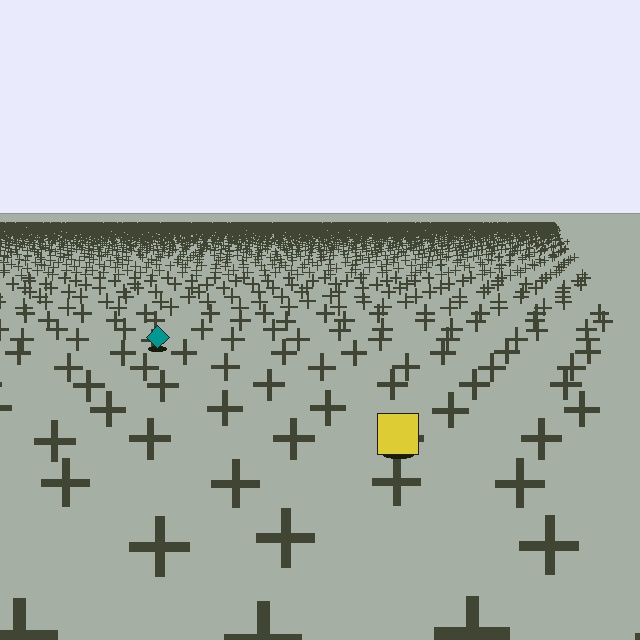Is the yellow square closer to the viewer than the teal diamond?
Yes. The yellow square is closer — you can tell from the texture gradient: the ground texture is coarser near it.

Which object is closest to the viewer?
The yellow square is closest. The texture marks near it are larger and more spread out.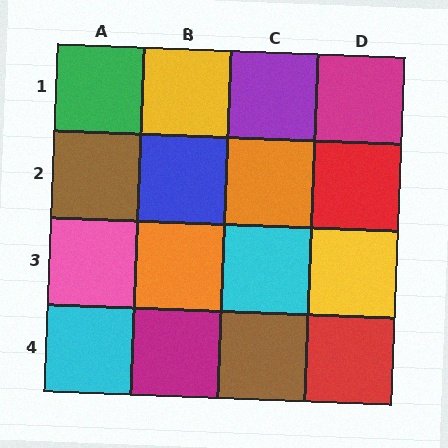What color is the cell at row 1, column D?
Magenta.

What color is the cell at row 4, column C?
Brown.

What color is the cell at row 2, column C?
Orange.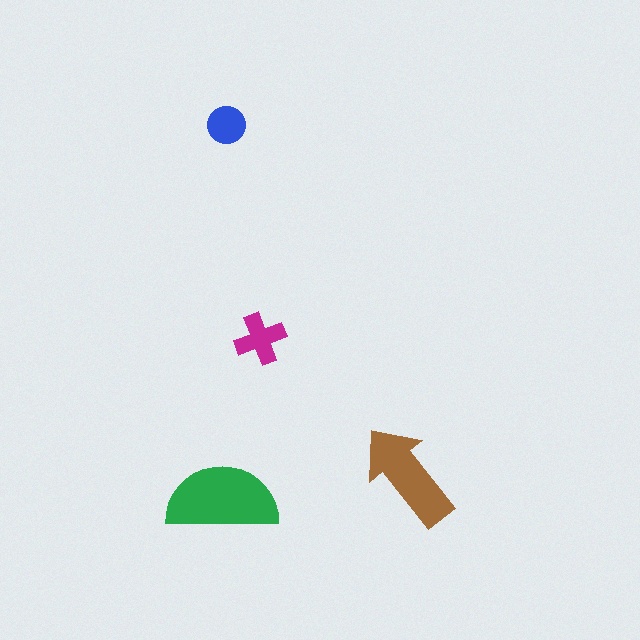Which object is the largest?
The green semicircle.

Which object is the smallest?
The blue circle.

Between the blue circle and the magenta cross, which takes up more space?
The magenta cross.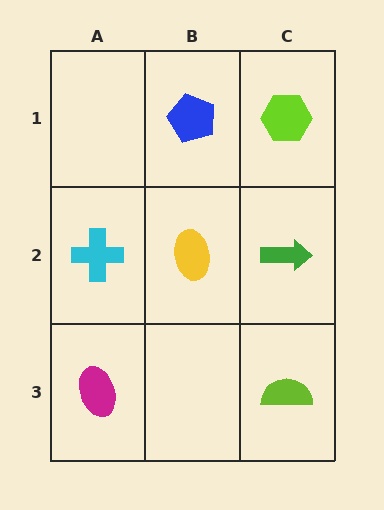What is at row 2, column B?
A yellow ellipse.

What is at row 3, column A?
A magenta ellipse.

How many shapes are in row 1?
2 shapes.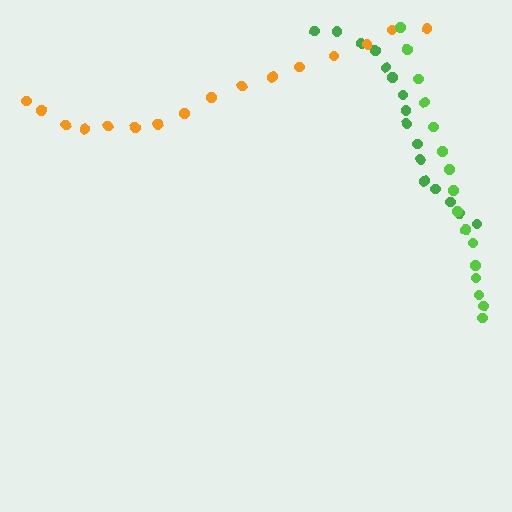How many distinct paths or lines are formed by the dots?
There are 3 distinct paths.